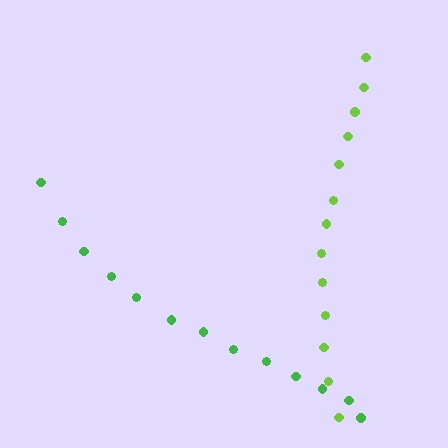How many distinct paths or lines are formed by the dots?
There are 2 distinct paths.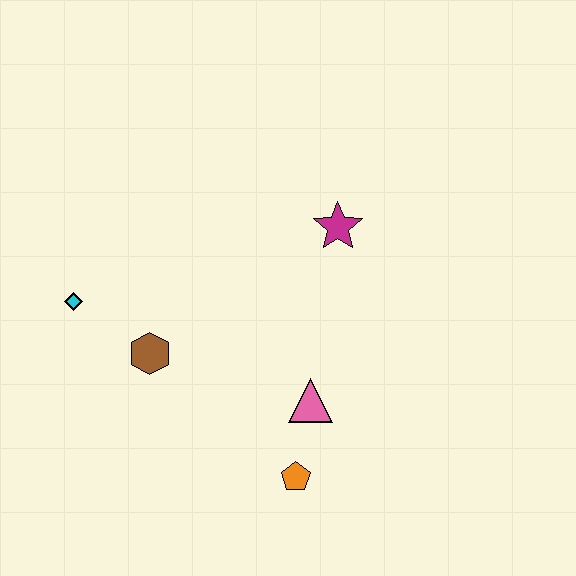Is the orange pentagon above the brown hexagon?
No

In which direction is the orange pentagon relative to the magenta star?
The orange pentagon is below the magenta star.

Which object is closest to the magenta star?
The pink triangle is closest to the magenta star.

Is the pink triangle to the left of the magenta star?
Yes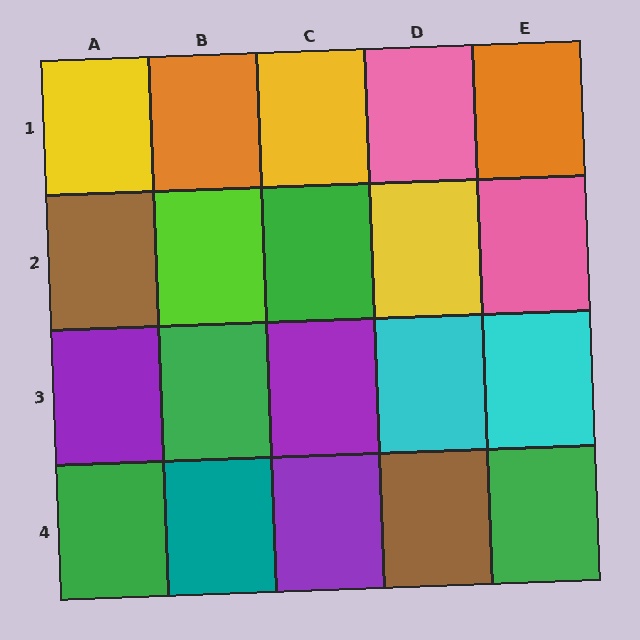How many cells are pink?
2 cells are pink.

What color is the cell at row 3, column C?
Purple.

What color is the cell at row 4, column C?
Purple.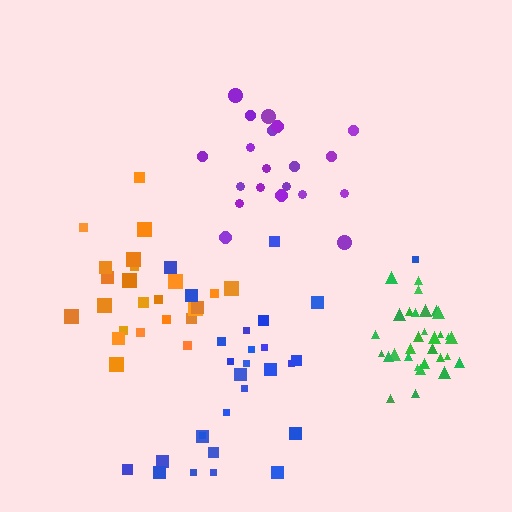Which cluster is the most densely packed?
Green.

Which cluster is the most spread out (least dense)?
Blue.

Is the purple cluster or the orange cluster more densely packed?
Orange.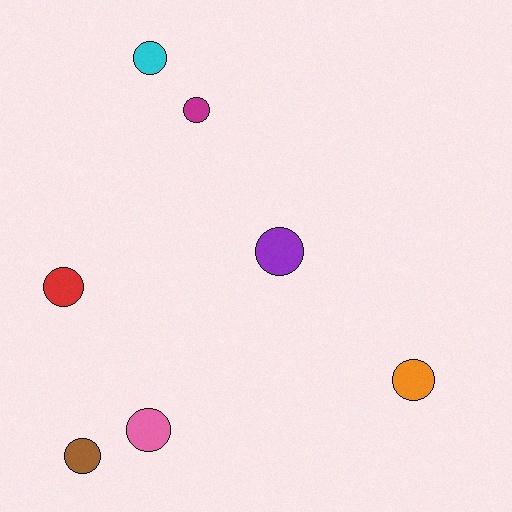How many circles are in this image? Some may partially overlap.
There are 7 circles.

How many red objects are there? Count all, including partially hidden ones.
There is 1 red object.